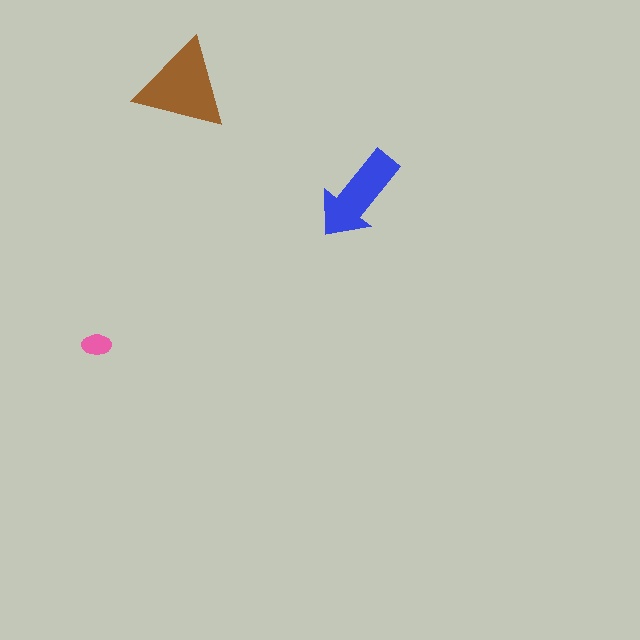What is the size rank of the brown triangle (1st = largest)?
1st.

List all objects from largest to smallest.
The brown triangle, the blue arrow, the pink ellipse.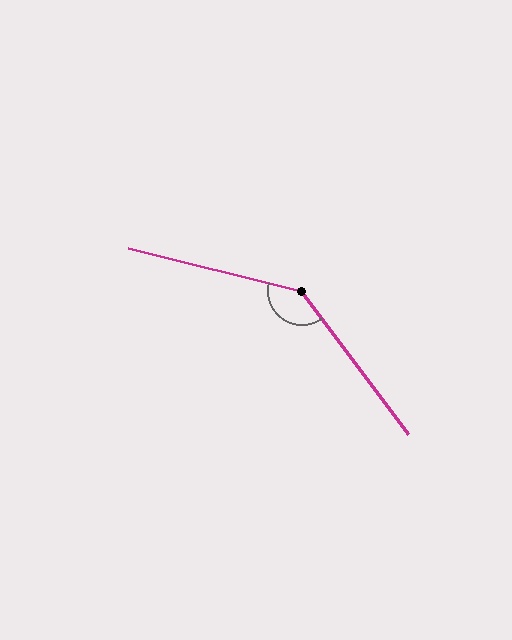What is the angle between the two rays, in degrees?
Approximately 140 degrees.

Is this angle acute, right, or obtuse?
It is obtuse.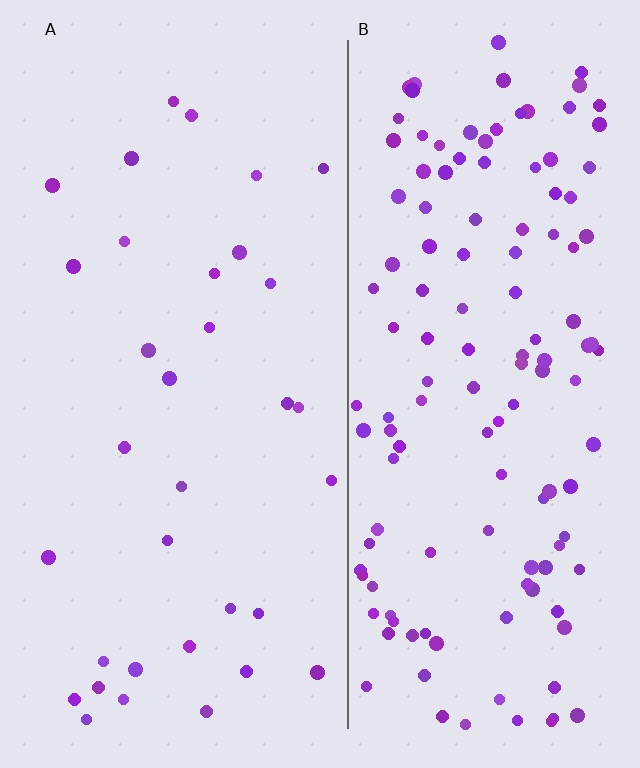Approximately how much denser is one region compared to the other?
Approximately 4.0× — region B over region A.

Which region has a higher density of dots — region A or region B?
B (the right).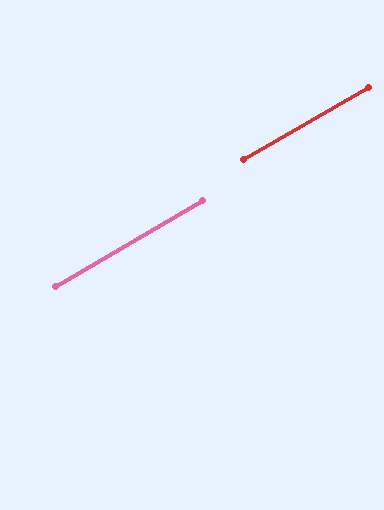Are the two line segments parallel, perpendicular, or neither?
Parallel — their directions differ by only 0.2°.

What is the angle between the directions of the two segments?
Approximately 0 degrees.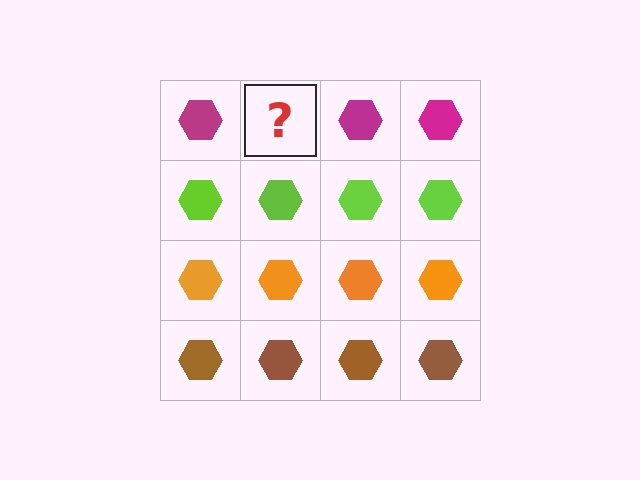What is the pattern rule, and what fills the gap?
The rule is that each row has a consistent color. The gap should be filled with a magenta hexagon.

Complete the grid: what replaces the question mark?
The question mark should be replaced with a magenta hexagon.